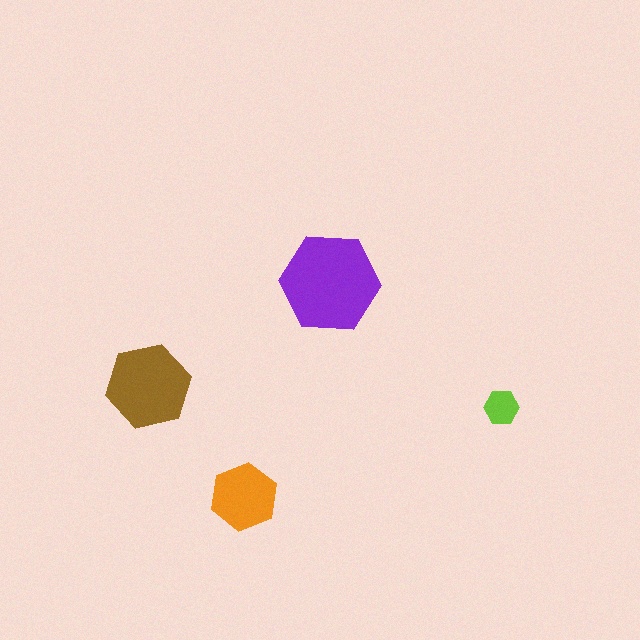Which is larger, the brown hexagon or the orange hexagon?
The brown one.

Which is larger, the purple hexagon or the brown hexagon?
The purple one.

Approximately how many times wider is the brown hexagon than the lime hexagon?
About 2.5 times wider.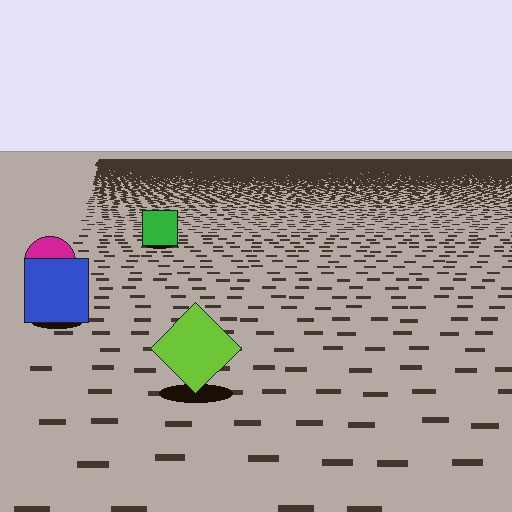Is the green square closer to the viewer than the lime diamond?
No. The lime diamond is closer — you can tell from the texture gradient: the ground texture is coarser near it.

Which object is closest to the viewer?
The lime diamond is closest. The texture marks near it are larger and more spread out.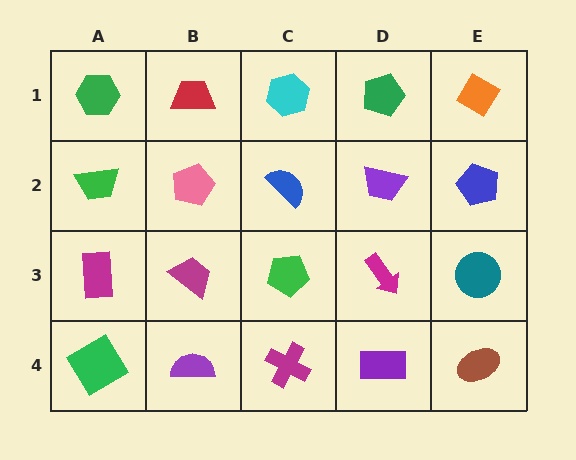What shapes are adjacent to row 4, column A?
A magenta rectangle (row 3, column A), a purple semicircle (row 4, column B).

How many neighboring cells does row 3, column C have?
4.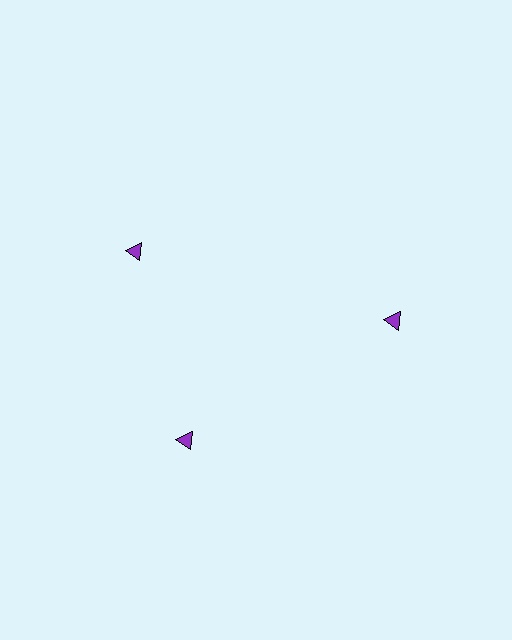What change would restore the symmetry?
The symmetry would be restored by rotating it back into even spacing with its neighbors so that all 3 triangles sit at equal angles and equal distance from the center.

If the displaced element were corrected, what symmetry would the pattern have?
It would have 3-fold rotational symmetry — the pattern would map onto itself every 120 degrees.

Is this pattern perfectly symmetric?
No. The 3 purple triangles are arranged in a ring, but one element near the 11 o'clock position is rotated out of alignment along the ring, breaking the 3-fold rotational symmetry.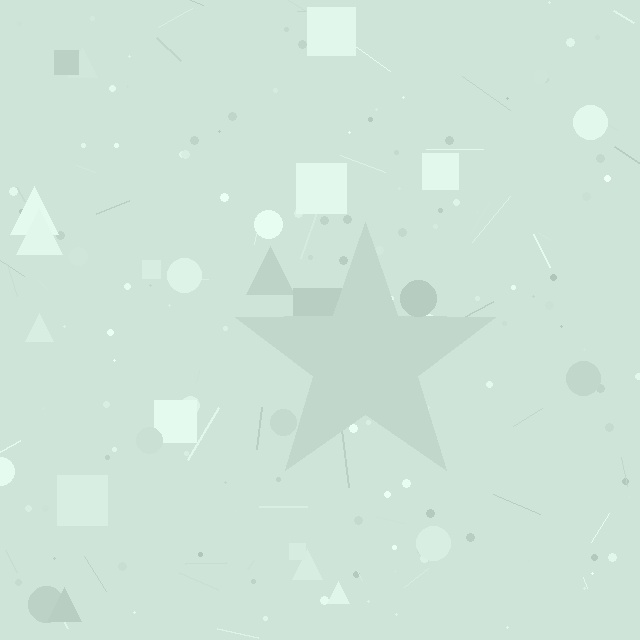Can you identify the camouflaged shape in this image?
The camouflaged shape is a star.